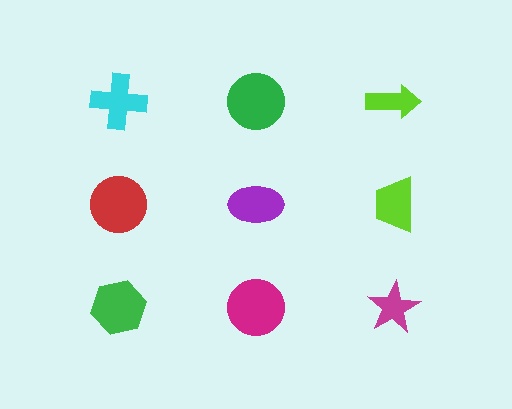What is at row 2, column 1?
A red circle.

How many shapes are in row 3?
3 shapes.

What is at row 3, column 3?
A magenta star.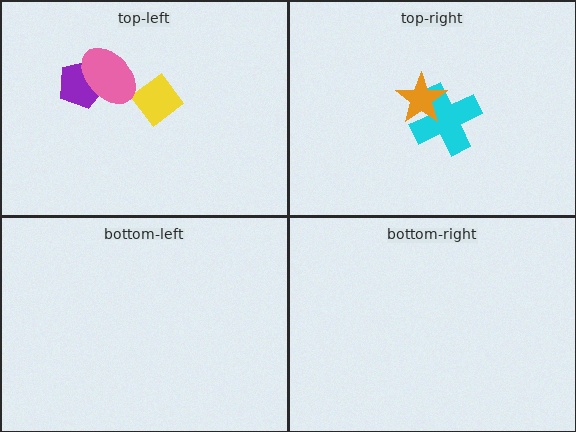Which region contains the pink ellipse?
The top-left region.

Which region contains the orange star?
The top-right region.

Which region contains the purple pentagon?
The top-left region.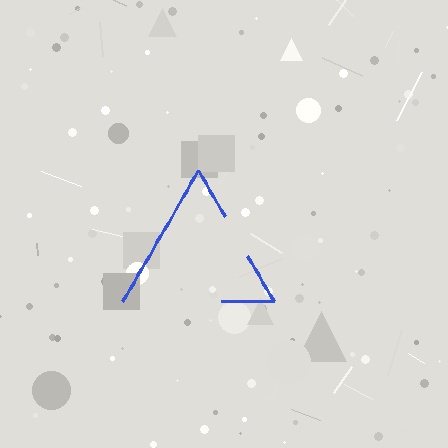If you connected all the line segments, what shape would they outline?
They would outline a triangle.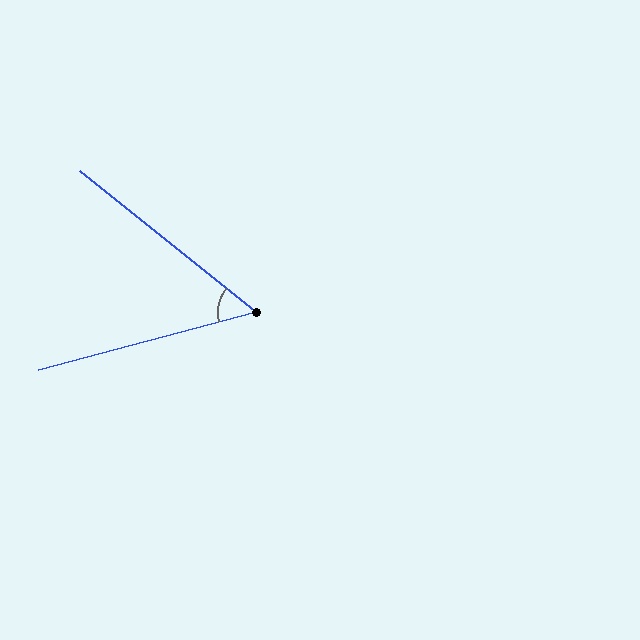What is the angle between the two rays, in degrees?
Approximately 53 degrees.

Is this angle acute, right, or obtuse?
It is acute.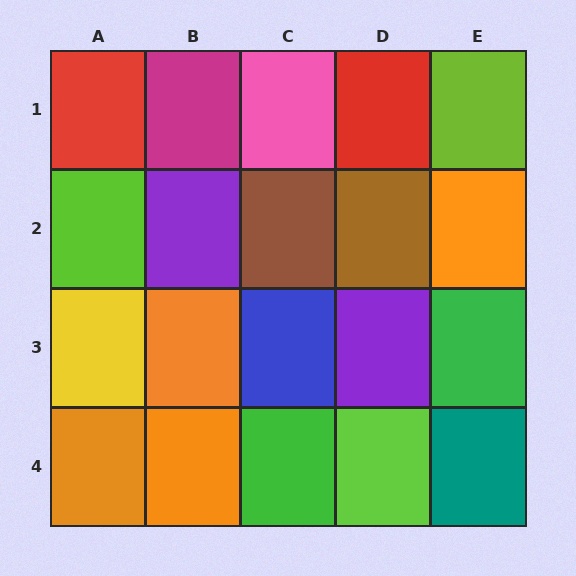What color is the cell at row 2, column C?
Brown.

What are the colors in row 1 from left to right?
Red, magenta, pink, red, lime.